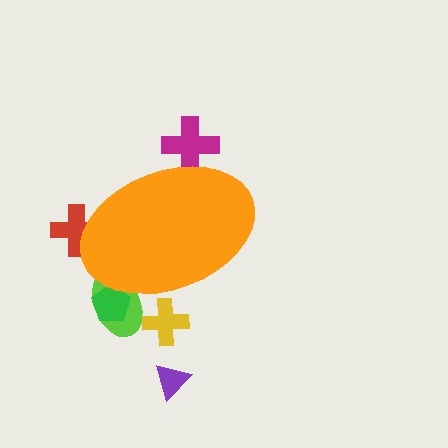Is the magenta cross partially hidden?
Yes, the magenta cross is partially hidden behind the orange ellipse.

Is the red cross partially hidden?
Yes, the red cross is partially hidden behind the orange ellipse.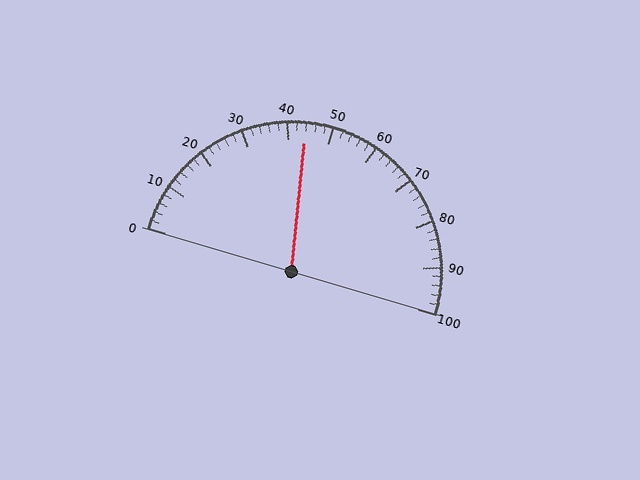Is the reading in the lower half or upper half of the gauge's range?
The reading is in the lower half of the range (0 to 100).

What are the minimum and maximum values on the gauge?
The gauge ranges from 0 to 100.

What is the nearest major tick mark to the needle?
The nearest major tick mark is 40.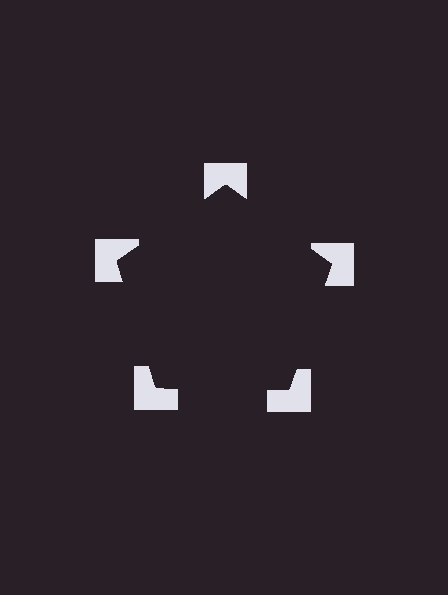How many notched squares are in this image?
There are 5 — one at each vertex of the illusory pentagon.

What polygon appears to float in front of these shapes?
An illusory pentagon — its edges are inferred from the aligned wedge cuts in the notched squares, not physically drawn.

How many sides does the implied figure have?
5 sides.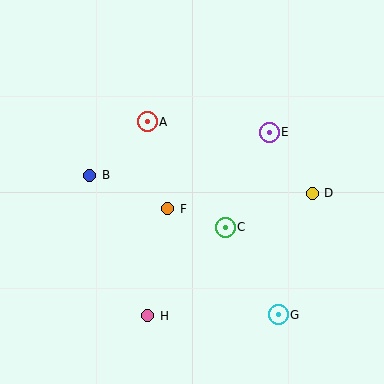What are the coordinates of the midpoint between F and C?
The midpoint between F and C is at (196, 218).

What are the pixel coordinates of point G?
Point G is at (278, 315).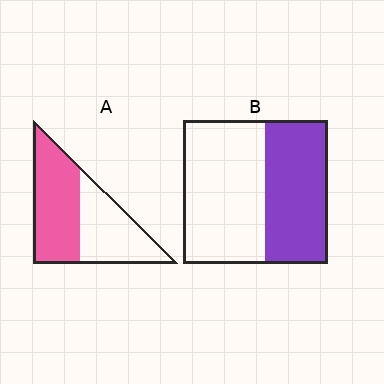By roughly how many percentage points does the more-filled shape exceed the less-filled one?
By roughly 10 percentage points (A over B).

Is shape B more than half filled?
No.